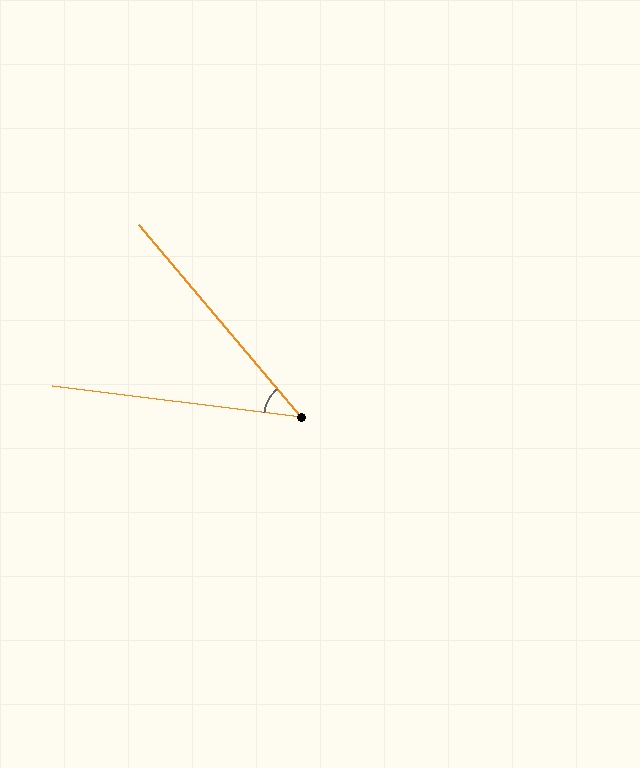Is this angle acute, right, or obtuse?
It is acute.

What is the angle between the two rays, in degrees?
Approximately 43 degrees.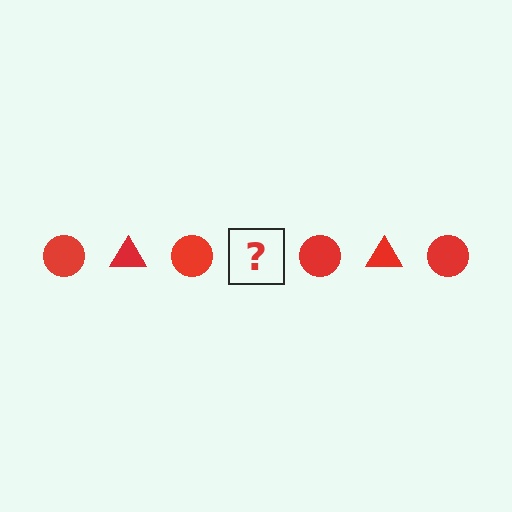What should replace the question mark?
The question mark should be replaced with a red triangle.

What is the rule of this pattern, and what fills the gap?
The rule is that the pattern cycles through circle, triangle shapes in red. The gap should be filled with a red triangle.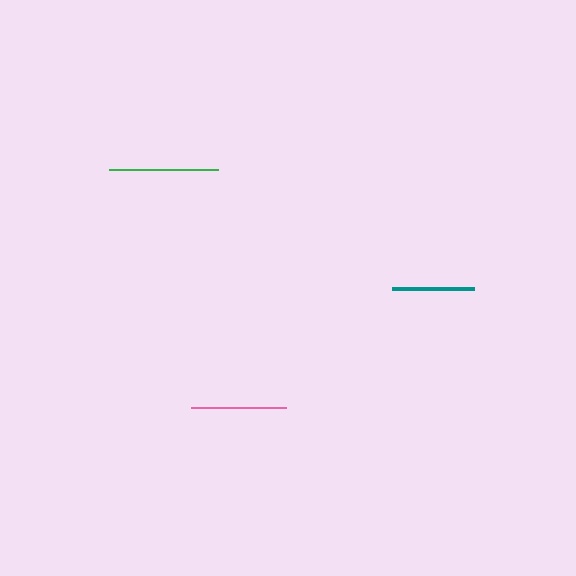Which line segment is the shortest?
The teal line is the shortest at approximately 82 pixels.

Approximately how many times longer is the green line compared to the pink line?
The green line is approximately 1.2 times the length of the pink line.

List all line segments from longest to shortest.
From longest to shortest: green, pink, teal.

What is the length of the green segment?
The green segment is approximately 110 pixels long.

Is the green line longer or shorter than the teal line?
The green line is longer than the teal line.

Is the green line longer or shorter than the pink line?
The green line is longer than the pink line.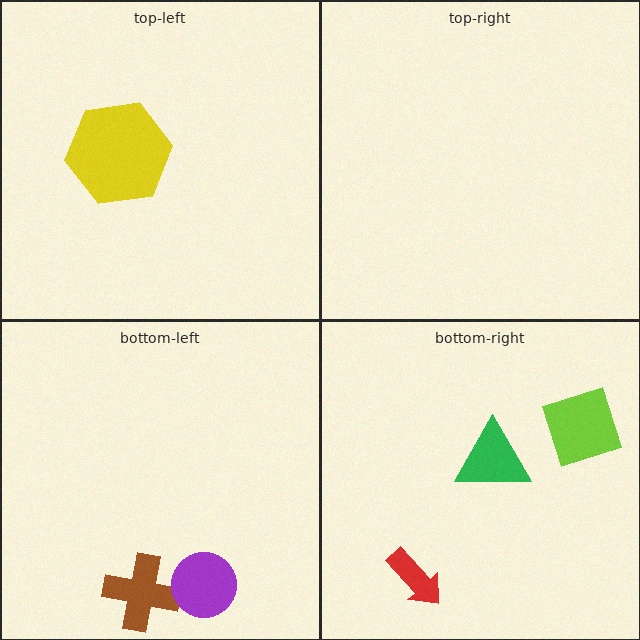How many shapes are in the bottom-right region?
3.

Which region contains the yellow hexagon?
The top-left region.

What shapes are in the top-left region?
The yellow hexagon.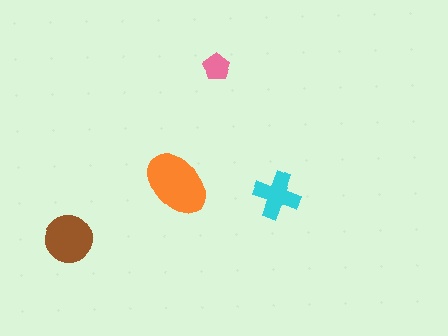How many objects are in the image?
There are 4 objects in the image.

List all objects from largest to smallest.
The orange ellipse, the brown circle, the cyan cross, the pink pentagon.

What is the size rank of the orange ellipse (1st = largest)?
1st.